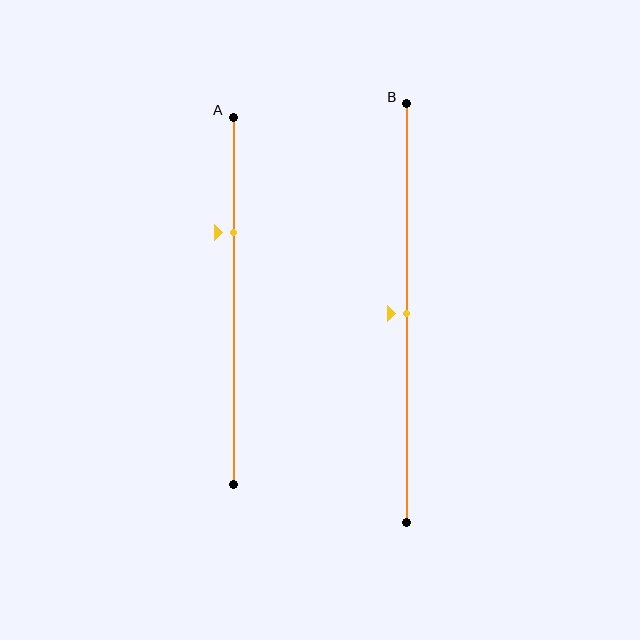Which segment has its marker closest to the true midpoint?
Segment B has its marker closest to the true midpoint.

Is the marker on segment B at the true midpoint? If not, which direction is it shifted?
Yes, the marker on segment B is at the true midpoint.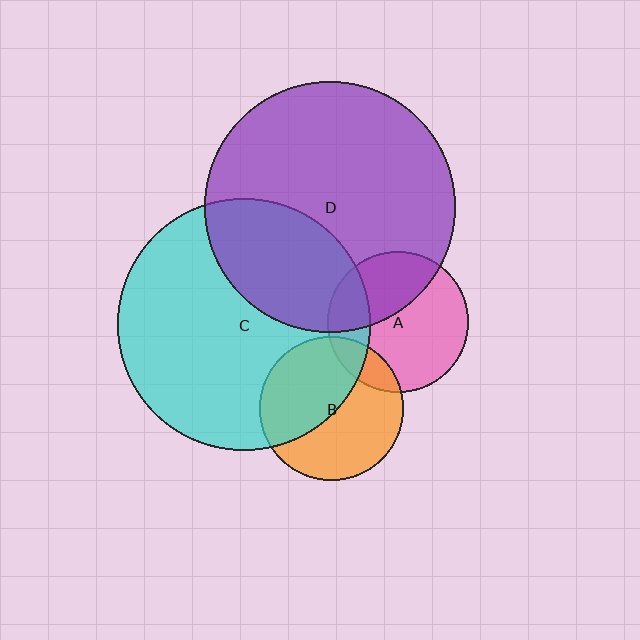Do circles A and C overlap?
Yes.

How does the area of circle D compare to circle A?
Approximately 3.2 times.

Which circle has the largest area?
Circle C (cyan).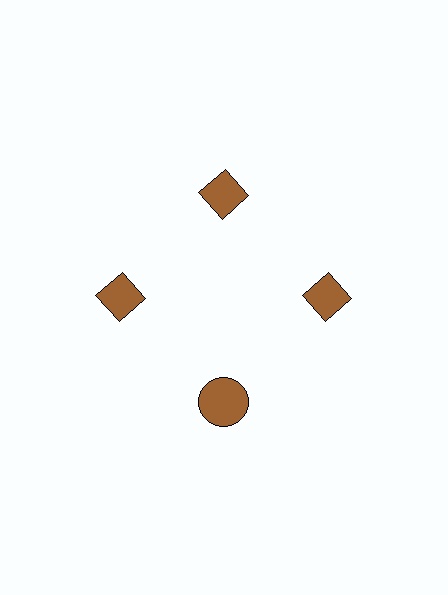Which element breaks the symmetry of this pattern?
The brown circle at roughly the 6 o'clock position breaks the symmetry. All other shapes are brown diamonds.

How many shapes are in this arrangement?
There are 4 shapes arranged in a ring pattern.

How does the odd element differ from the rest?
It has a different shape: circle instead of diamond.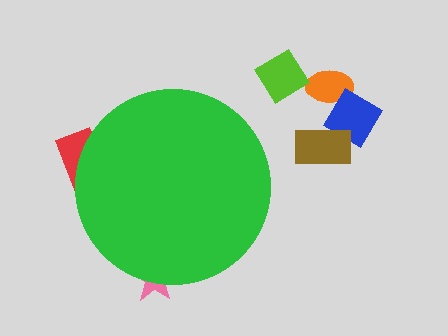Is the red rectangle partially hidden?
Yes, the red rectangle is partially hidden behind the green circle.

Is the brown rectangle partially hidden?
No, the brown rectangle is fully visible.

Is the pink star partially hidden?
Yes, the pink star is partially hidden behind the green circle.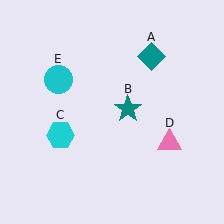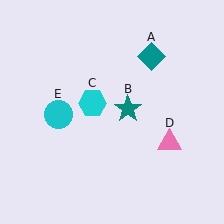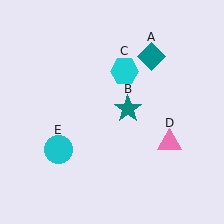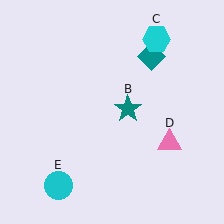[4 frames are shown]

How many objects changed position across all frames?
2 objects changed position: cyan hexagon (object C), cyan circle (object E).